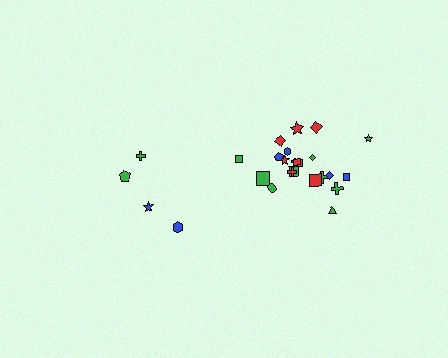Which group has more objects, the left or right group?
The right group.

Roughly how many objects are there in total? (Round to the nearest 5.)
Roughly 25 objects in total.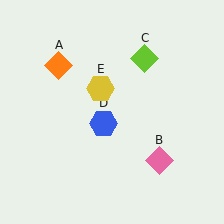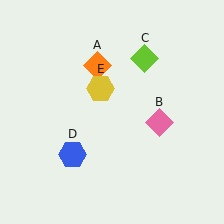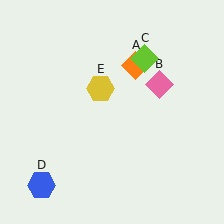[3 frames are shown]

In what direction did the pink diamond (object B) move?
The pink diamond (object B) moved up.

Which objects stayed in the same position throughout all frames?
Lime diamond (object C) and yellow hexagon (object E) remained stationary.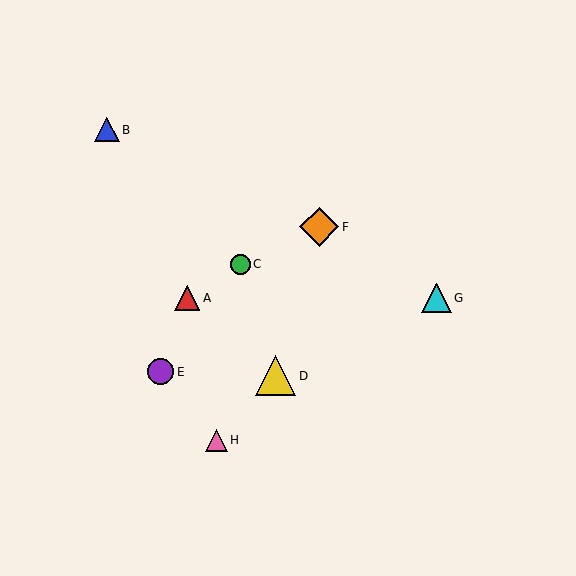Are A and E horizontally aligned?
No, A is at y≈298 and E is at y≈372.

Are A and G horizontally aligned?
Yes, both are at y≈298.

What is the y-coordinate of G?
Object G is at y≈298.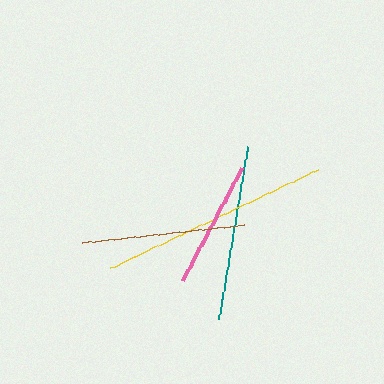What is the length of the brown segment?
The brown segment is approximately 163 pixels long.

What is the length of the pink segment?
The pink segment is approximately 128 pixels long.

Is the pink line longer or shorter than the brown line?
The brown line is longer than the pink line.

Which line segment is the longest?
The yellow line is the longest at approximately 231 pixels.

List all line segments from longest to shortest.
From longest to shortest: yellow, teal, brown, pink.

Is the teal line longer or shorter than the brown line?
The teal line is longer than the brown line.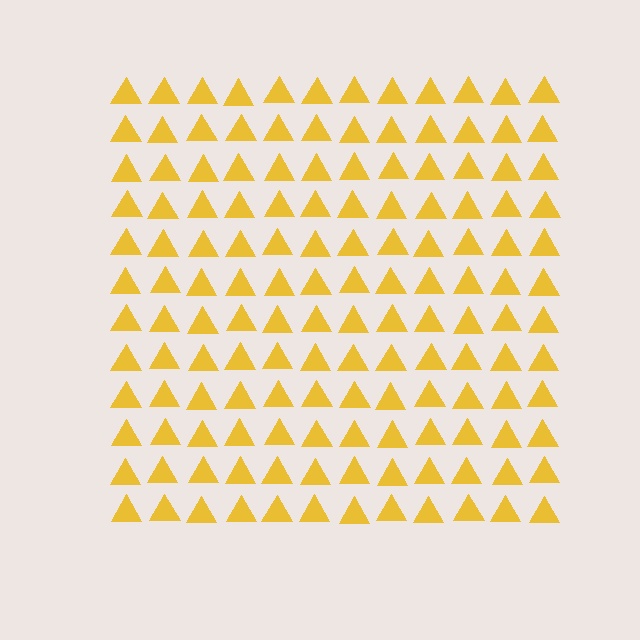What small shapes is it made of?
It is made of small triangles.